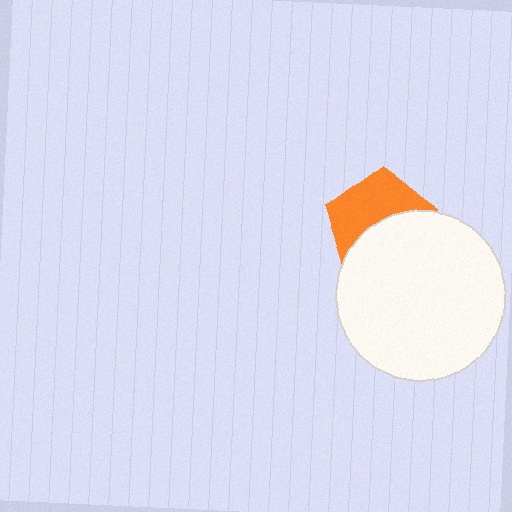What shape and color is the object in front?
The object in front is a white circle.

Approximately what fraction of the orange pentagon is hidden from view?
Roughly 50% of the orange pentagon is hidden behind the white circle.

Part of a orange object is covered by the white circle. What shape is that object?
It is a pentagon.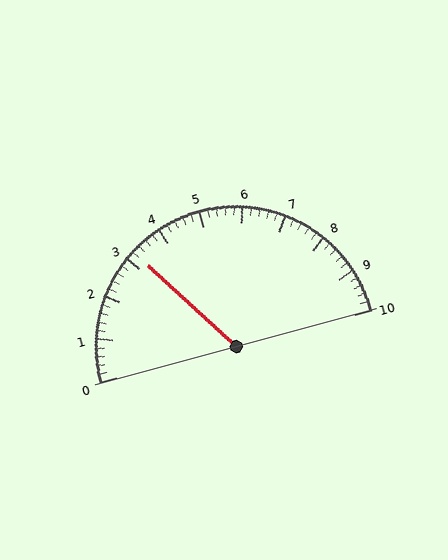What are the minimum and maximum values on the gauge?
The gauge ranges from 0 to 10.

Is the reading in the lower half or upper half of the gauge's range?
The reading is in the lower half of the range (0 to 10).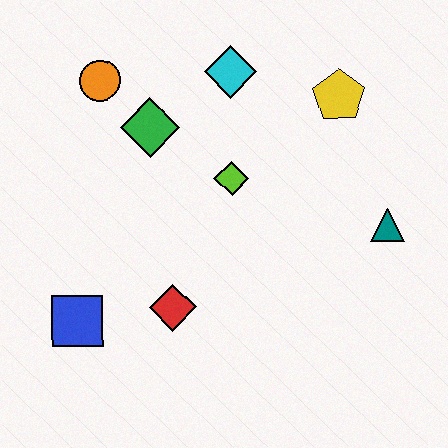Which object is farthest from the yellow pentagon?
The blue square is farthest from the yellow pentagon.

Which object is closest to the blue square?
The red diamond is closest to the blue square.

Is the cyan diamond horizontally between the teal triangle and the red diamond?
Yes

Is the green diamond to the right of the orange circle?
Yes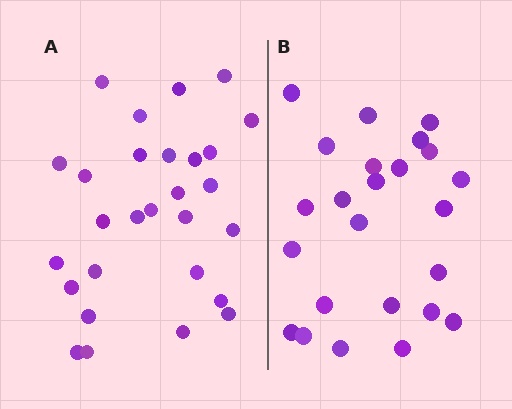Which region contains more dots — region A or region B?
Region A (the left region) has more dots.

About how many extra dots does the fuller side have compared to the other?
Region A has about 4 more dots than region B.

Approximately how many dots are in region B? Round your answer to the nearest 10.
About 20 dots. (The exact count is 24, which rounds to 20.)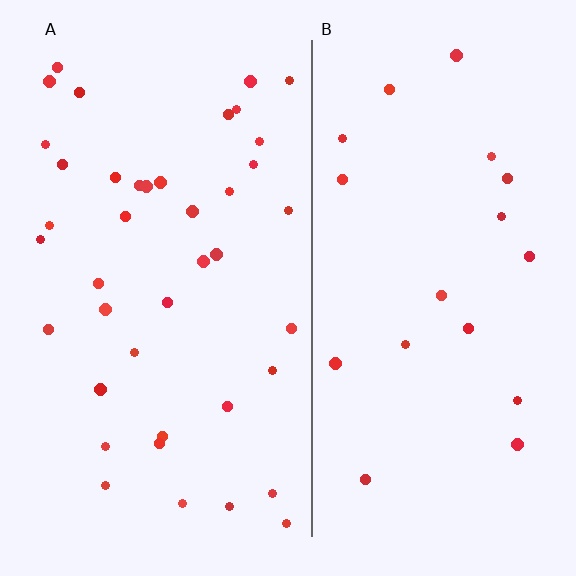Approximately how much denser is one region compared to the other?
Approximately 2.2× — region A over region B.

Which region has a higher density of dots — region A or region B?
A (the left).